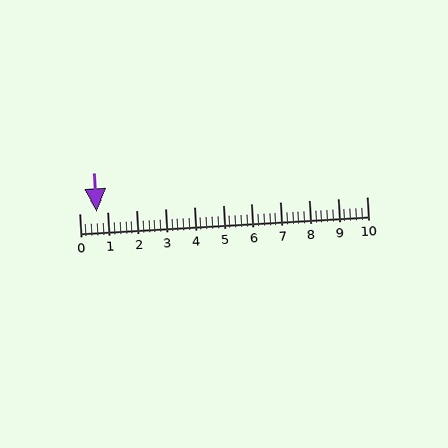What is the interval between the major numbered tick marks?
The major tick marks are spaced 1 units apart.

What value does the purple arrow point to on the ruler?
The purple arrow points to approximately 0.6.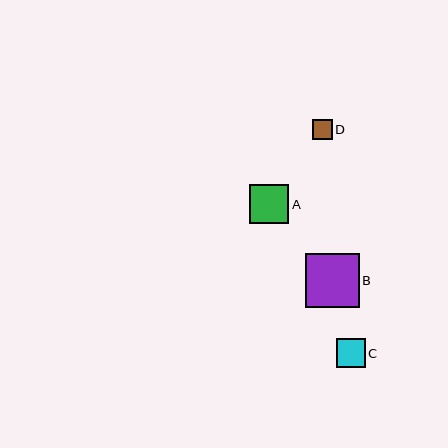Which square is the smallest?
Square D is the smallest with a size of approximately 19 pixels.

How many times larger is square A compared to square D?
Square A is approximately 2.0 times the size of square D.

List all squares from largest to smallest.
From largest to smallest: B, A, C, D.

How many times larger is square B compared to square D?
Square B is approximately 2.8 times the size of square D.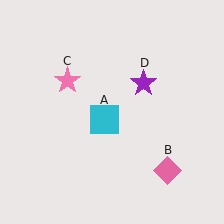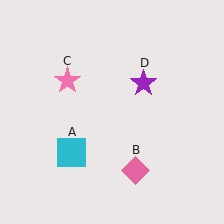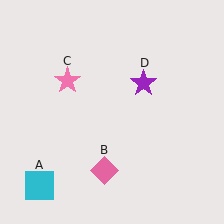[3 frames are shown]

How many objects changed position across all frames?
2 objects changed position: cyan square (object A), pink diamond (object B).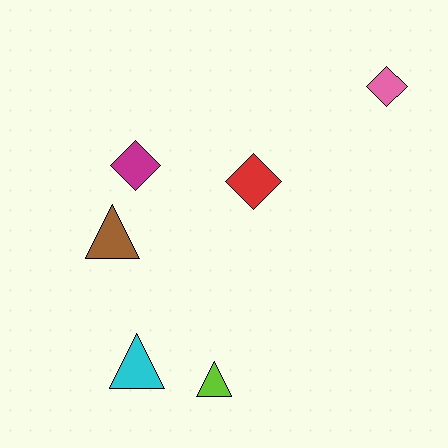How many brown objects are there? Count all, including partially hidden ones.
There is 1 brown object.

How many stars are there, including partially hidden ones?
There are no stars.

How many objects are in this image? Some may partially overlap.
There are 6 objects.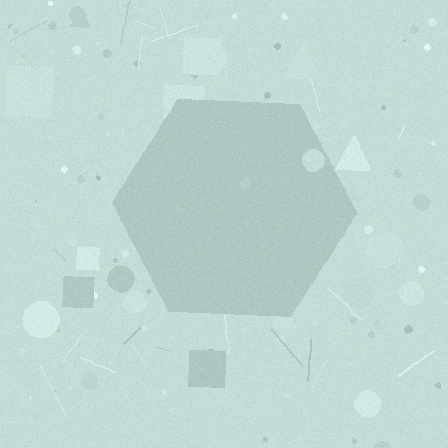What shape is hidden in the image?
A hexagon is hidden in the image.